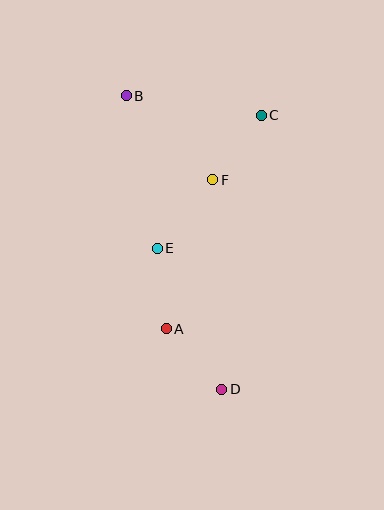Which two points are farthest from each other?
Points B and D are farthest from each other.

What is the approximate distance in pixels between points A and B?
The distance between A and B is approximately 237 pixels.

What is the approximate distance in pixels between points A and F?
The distance between A and F is approximately 156 pixels.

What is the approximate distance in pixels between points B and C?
The distance between B and C is approximately 137 pixels.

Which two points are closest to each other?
Points C and F are closest to each other.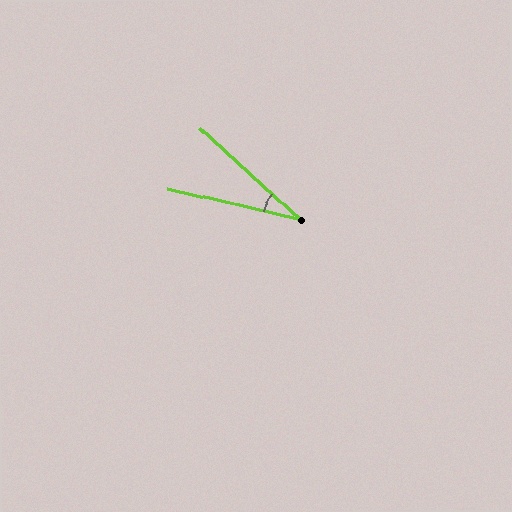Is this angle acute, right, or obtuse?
It is acute.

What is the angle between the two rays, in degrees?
Approximately 29 degrees.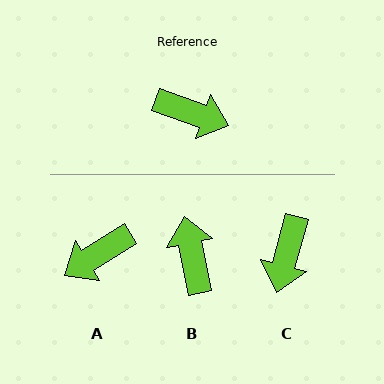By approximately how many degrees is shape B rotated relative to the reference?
Approximately 121 degrees counter-clockwise.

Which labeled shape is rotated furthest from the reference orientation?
A, about 129 degrees away.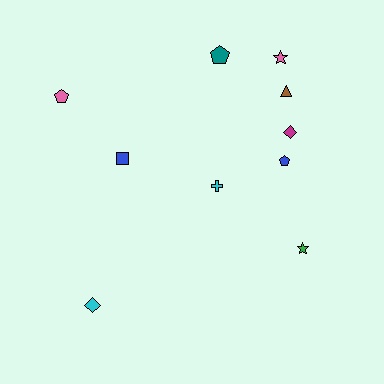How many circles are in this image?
There are no circles.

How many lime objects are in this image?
There are no lime objects.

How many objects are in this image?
There are 10 objects.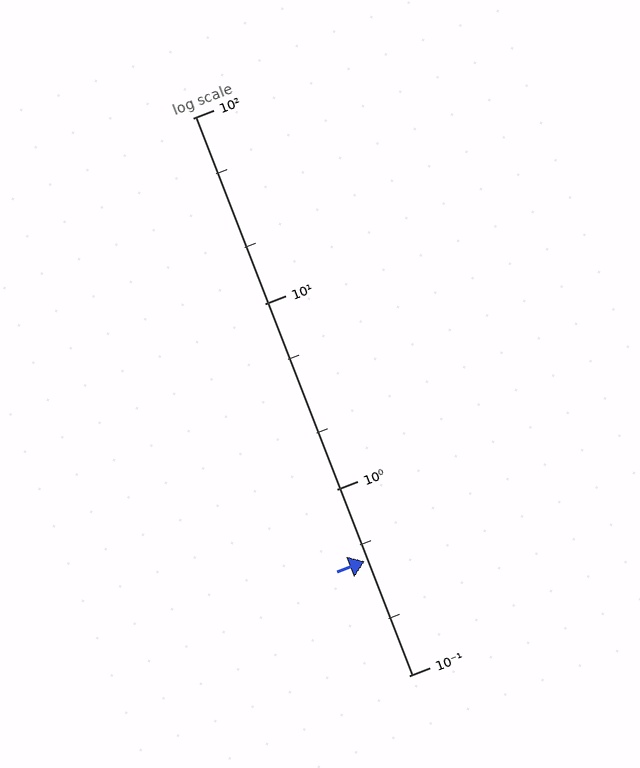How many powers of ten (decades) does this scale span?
The scale spans 3 decades, from 0.1 to 100.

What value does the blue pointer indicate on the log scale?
The pointer indicates approximately 0.41.